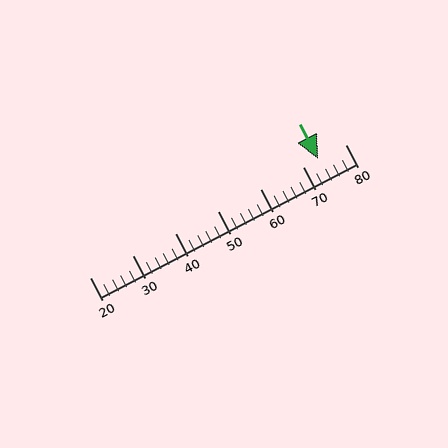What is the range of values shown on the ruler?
The ruler shows values from 20 to 80.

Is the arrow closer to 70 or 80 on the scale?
The arrow is closer to 70.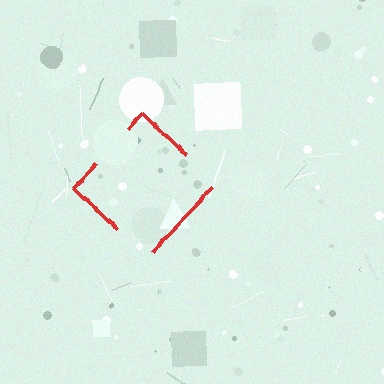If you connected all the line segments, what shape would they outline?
They would outline a diamond.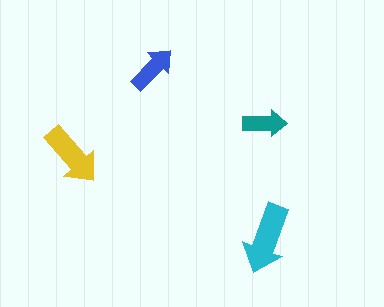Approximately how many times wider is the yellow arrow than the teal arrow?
About 1.5 times wider.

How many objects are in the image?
There are 4 objects in the image.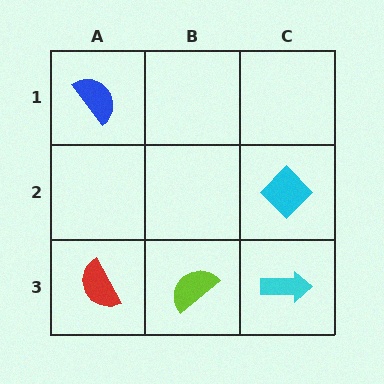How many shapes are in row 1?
1 shape.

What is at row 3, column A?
A red semicircle.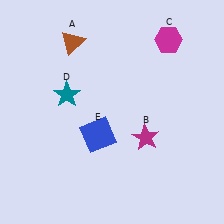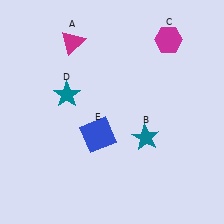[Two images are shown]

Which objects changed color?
A changed from brown to magenta. B changed from magenta to teal.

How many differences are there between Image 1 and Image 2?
There are 2 differences between the two images.